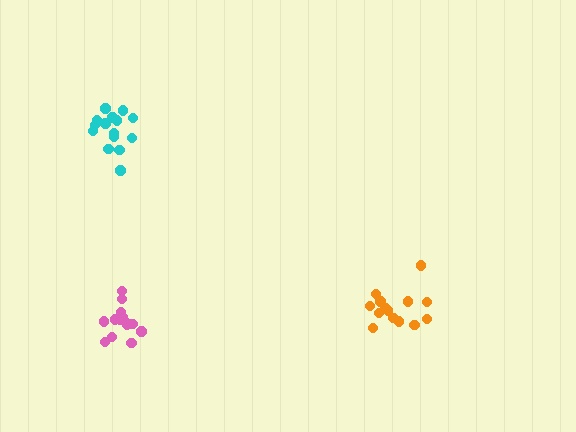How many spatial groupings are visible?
There are 3 spatial groupings.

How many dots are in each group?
Group 1: 16 dots, Group 2: 14 dots, Group 3: 14 dots (44 total).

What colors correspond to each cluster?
The clusters are colored: cyan, pink, orange.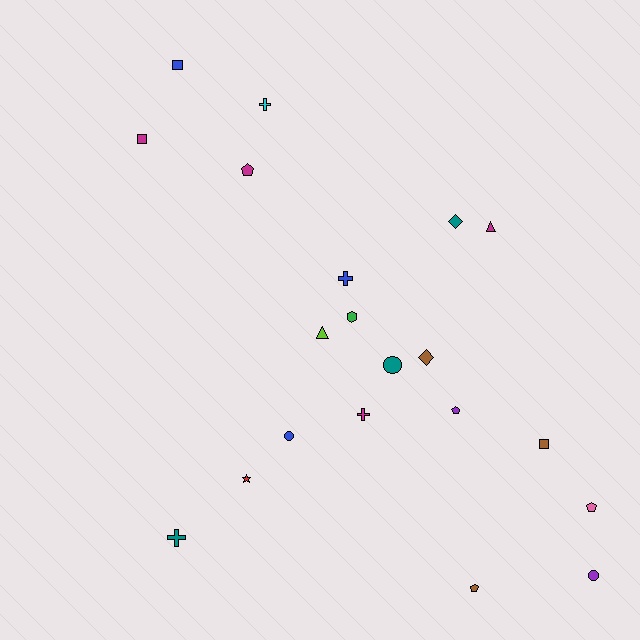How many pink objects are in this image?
There is 1 pink object.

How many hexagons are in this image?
There is 1 hexagon.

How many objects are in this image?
There are 20 objects.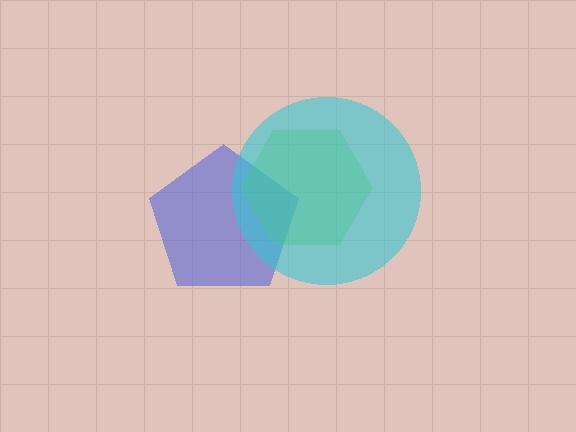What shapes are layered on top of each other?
The layered shapes are: a blue pentagon, a lime hexagon, a cyan circle.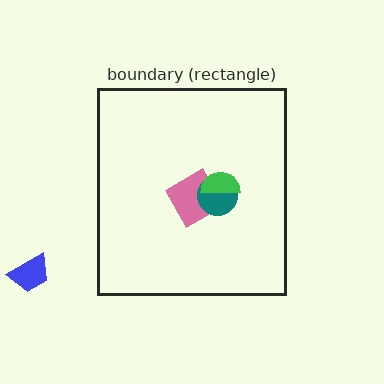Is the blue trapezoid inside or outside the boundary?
Outside.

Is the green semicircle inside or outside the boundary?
Inside.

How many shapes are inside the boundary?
3 inside, 1 outside.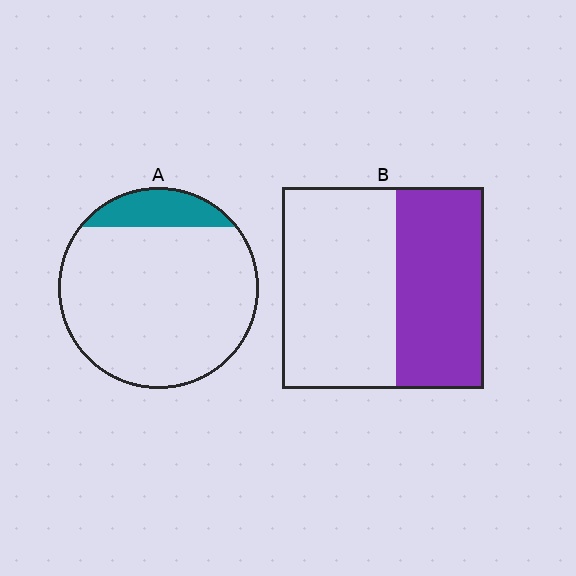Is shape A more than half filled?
No.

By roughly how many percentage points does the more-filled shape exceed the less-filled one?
By roughly 30 percentage points (B over A).